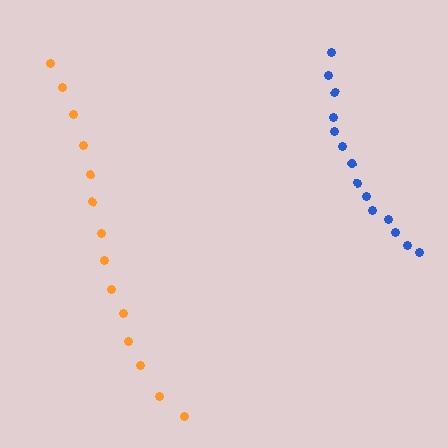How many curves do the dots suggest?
There are 2 distinct paths.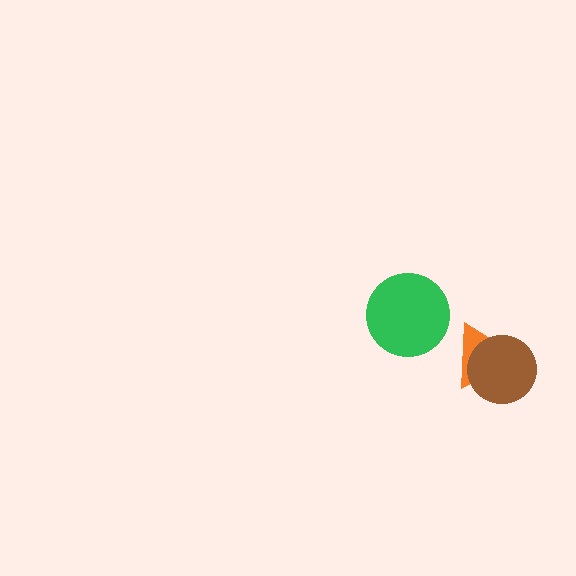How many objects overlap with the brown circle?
1 object overlaps with the brown circle.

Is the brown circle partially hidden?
No, no other shape covers it.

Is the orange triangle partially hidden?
Yes, it is partially covered by another shape.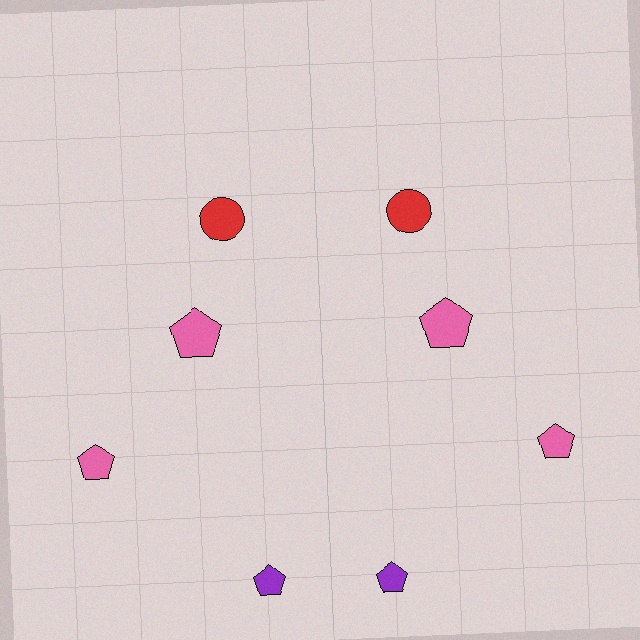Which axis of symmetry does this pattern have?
The pattern has a vertical axis of symmetry running through the center of the image.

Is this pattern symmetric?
Yes, this pattern has bilateral (reflection) symmetry.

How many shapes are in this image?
There are 8 shapes in this image.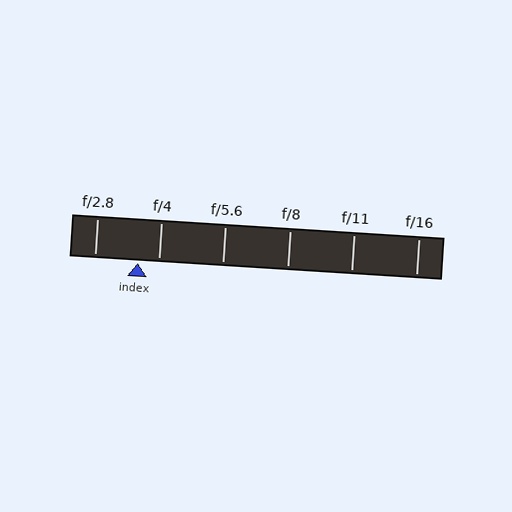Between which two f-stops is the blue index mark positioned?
The index mark is between f/2.8 and f/4.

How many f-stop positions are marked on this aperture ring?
There are 6 f-stop positions marked.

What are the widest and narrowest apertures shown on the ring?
The widest aperture shown is f/2.8 and the narrowest is f/16.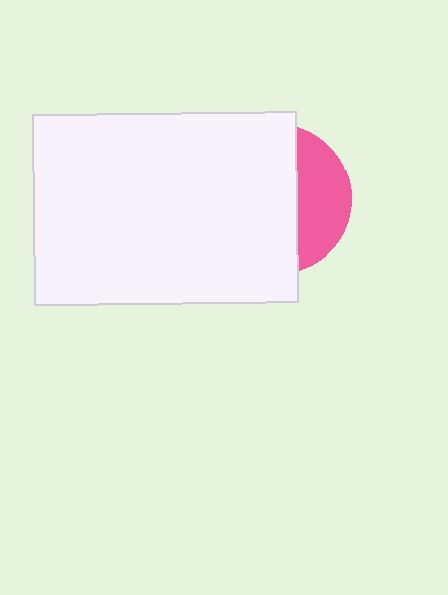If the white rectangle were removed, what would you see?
You would see the complete pink circle.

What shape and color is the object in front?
The object in front is a white rectangle.